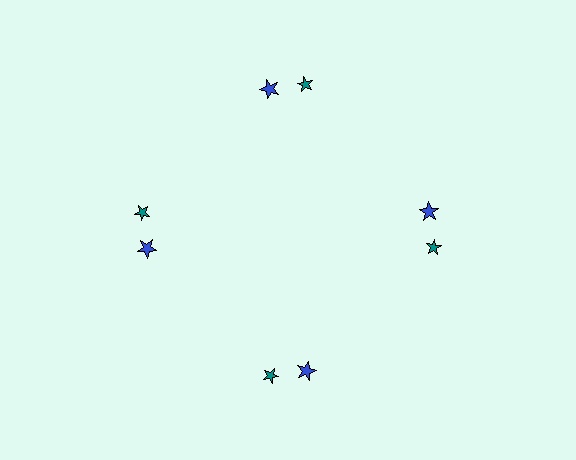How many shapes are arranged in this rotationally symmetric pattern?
There are 8 shapes, arranged in 4 groups of 2.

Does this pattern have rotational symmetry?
Yes, this pattern has 4-fold rotational symmetry. It looks the same after rotating 90 degrees around the center.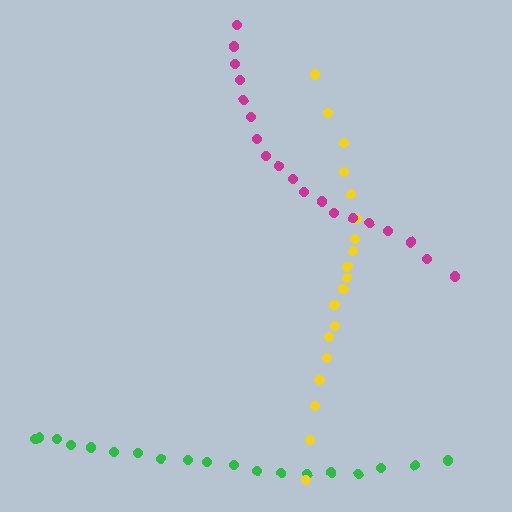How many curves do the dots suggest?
There are 3 distinct paths.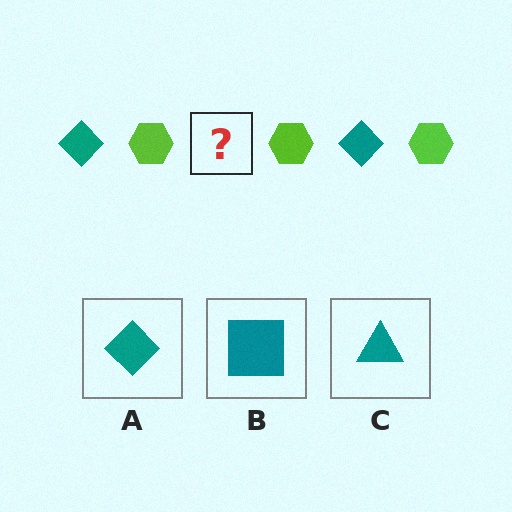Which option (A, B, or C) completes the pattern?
A.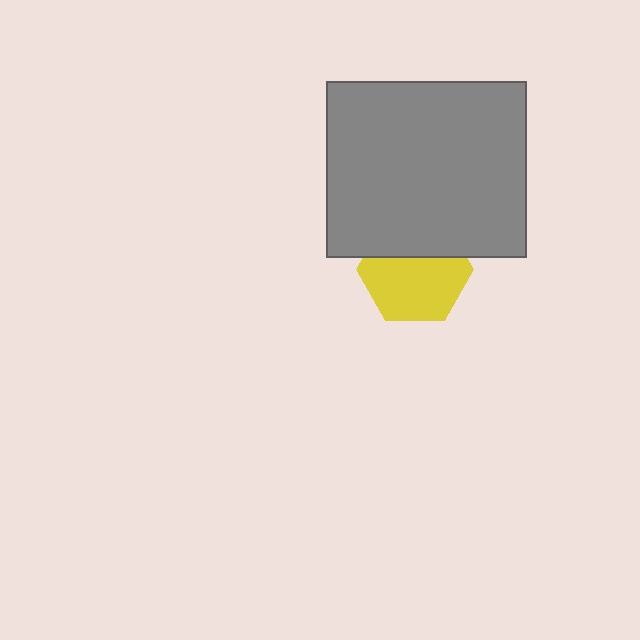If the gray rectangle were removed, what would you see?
You would see the complete yellow hexagon.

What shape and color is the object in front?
The object in front is a gray rectangle.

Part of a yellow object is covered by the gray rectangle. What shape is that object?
It is a hexagon.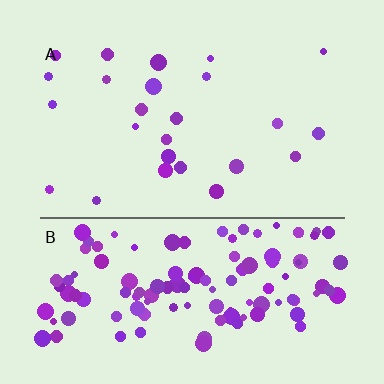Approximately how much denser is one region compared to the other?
Approximately 5.0× — region B over region A.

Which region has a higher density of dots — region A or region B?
B (the bottom).